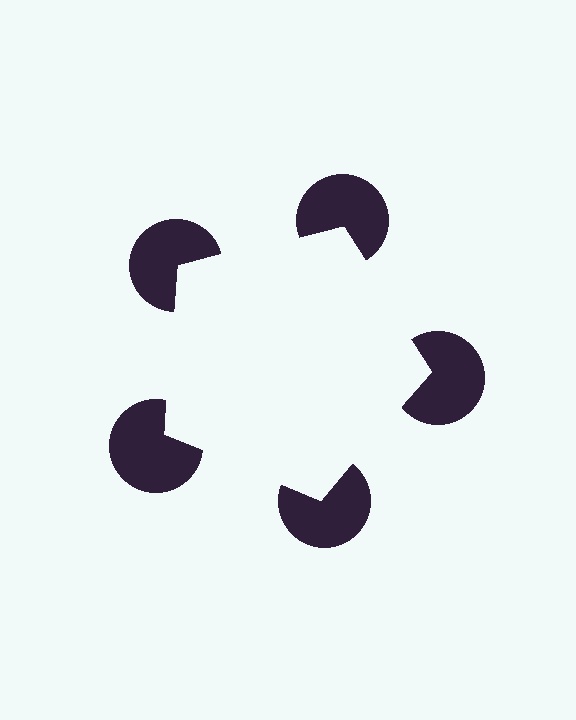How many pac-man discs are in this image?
There are 5 — one at each vertex of the illusory pentagon.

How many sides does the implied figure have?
5 sides.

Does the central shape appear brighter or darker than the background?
It typically appears slightly brighter than the background, even though no actual brightness change is drawn.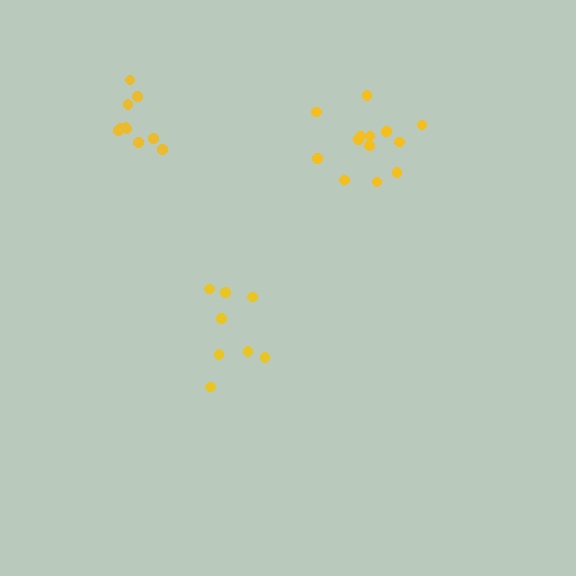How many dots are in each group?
Group 1: 10 dots, Group 2: 13 dots, Group 3: 8 dots (31 total).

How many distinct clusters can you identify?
There are 3 distinct clusters.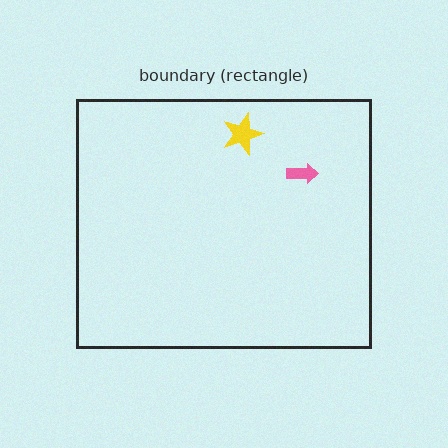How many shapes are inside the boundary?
2 inside, 0 outside.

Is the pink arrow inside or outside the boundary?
Inside.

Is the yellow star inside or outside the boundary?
Inside.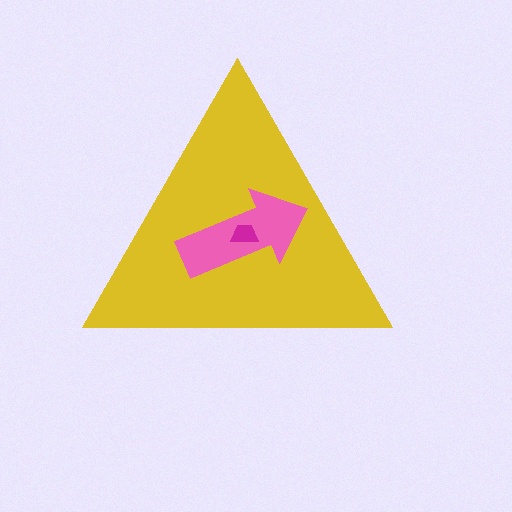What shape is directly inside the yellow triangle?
The pink arrow.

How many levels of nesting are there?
3.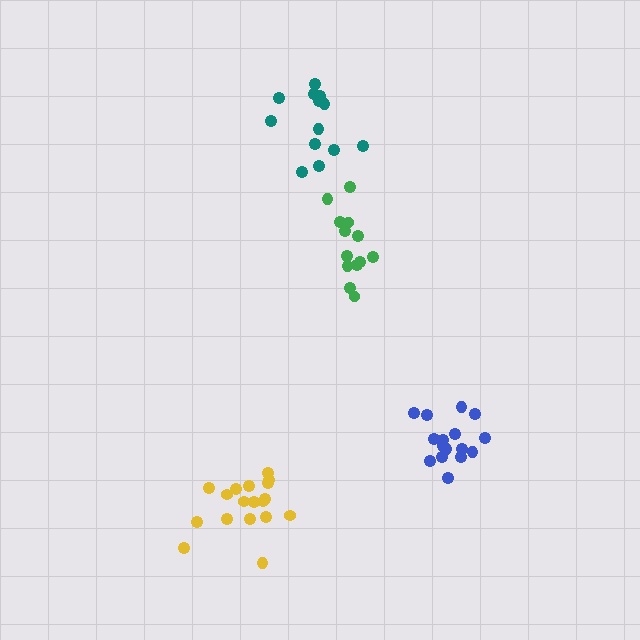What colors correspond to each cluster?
The clusters are colored: blue, green, yellow, teal.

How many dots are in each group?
Group 1: 16 dots, Group 2: 13 dots, Group 3: 19 dots, Group 4: 13 dots (61 total).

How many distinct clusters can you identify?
There are 4 distinct clusters.